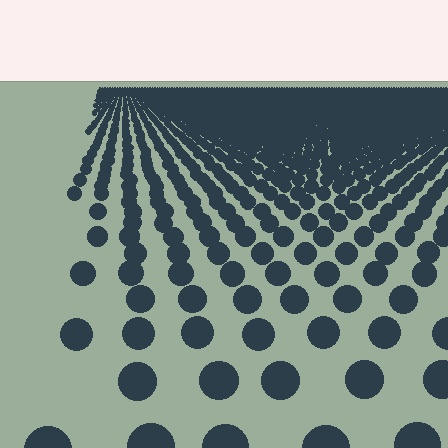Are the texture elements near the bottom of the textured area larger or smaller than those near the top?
Larger. Near the bottom, elements are closer to the viewer and appear at a bigger on-screen size.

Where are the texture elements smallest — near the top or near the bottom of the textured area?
Near the top.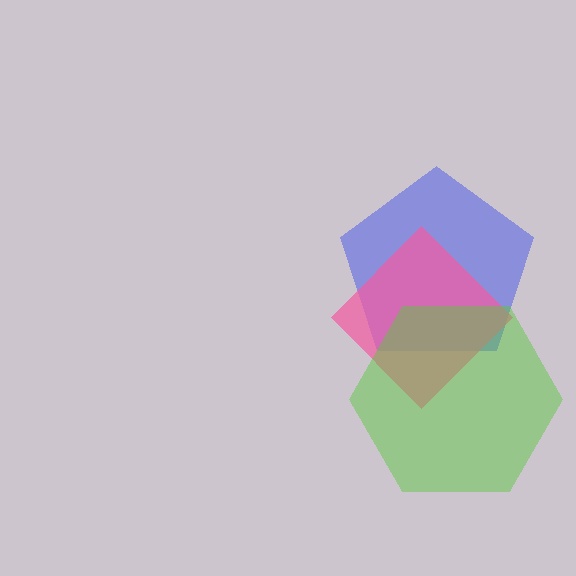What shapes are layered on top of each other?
The layered shapes are: a blue pentagon, a pink diamond, a lime hexagon.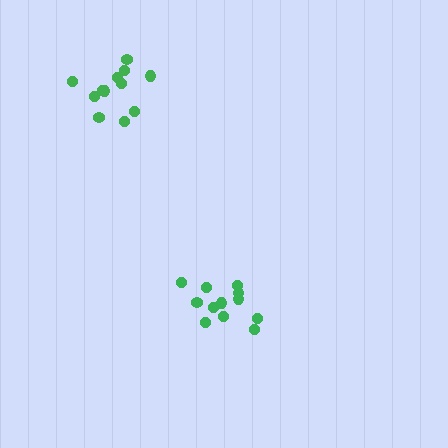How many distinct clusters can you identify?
There are 2 distinct clusters.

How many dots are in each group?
Group 1: 12 dots, Group 2: 12 dots (24 total).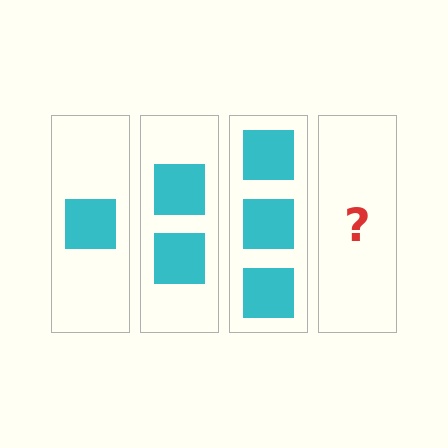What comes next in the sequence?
The next element should be 4 squares.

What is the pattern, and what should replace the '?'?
The pattern is that each step adds one more square. The '?' should be 4 squares.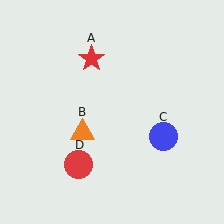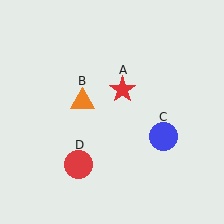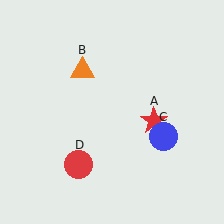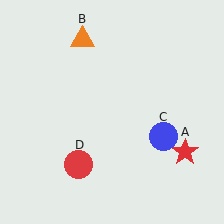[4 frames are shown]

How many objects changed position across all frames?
2 objects changed position: red star (object A), orange triangle (object B).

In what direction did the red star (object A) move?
The red star (object A) moved down and to the right.